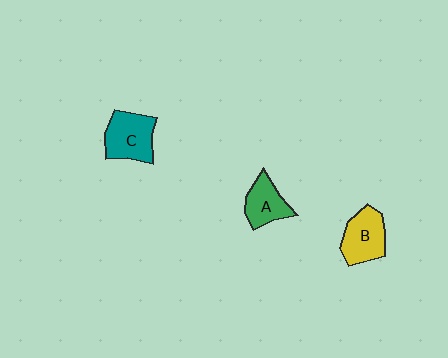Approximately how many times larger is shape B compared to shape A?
Approximately 1.2 times.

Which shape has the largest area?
Shape C (teal).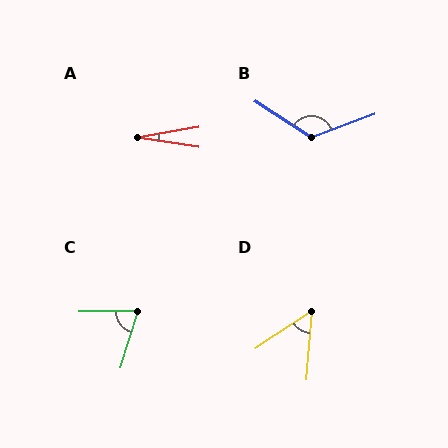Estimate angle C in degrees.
Approximately 72 degrees.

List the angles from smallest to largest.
A (18°), D (52°), C (72°), B (126°).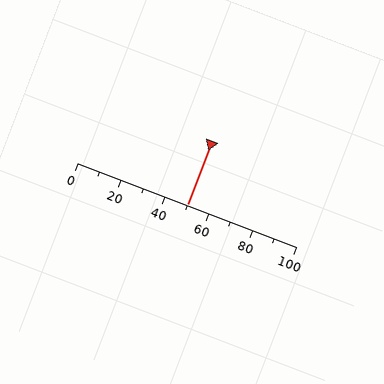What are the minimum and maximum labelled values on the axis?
The axis runs from 0 to 100.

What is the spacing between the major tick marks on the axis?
The major ticks are spaced 20 apart.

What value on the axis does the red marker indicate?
The marker indicates approximately 50.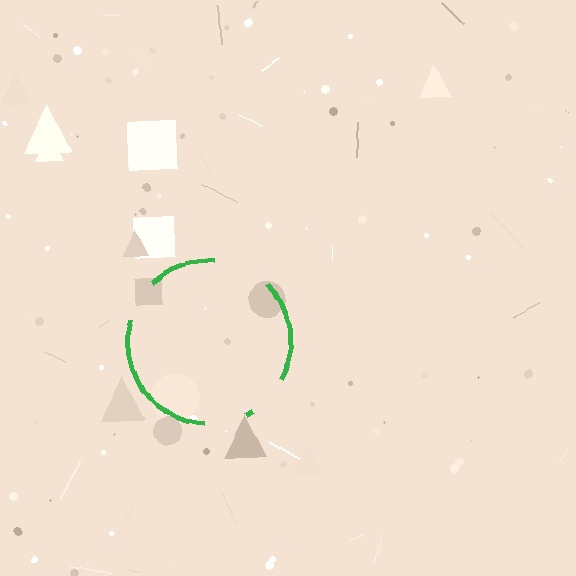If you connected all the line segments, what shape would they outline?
They would outline a circle.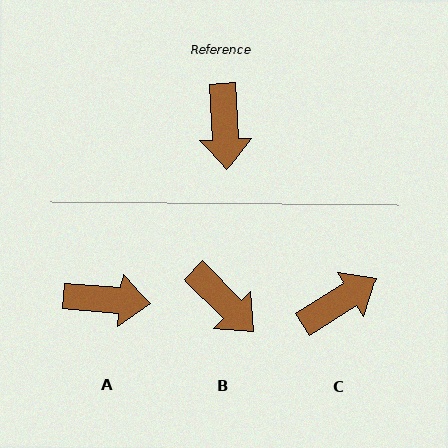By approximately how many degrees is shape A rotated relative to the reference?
Approximately 83 degrees counter-clockwise.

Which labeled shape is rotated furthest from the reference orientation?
C, about 120 degrees away.